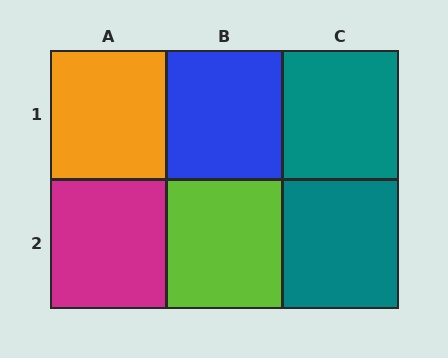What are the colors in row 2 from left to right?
Magenta, lime, teal.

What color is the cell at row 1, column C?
Teal.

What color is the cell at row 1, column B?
Blue.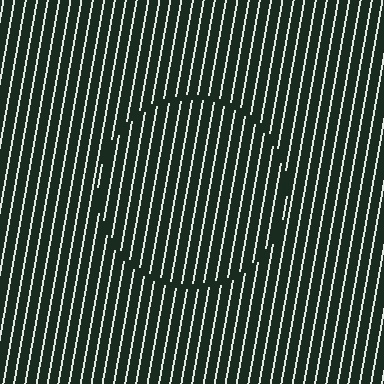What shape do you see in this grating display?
An illusory circle. The interior of the shape contains the same grating, shifted by half a period — the contour is defined by the phase discontinuity where line-ends from the inner and outer gratings abut.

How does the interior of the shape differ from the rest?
The interior of the shape contains the same grating, shifted by half a period — the contour is defined by the phase discontinuity where line-ends from the inner and outer gratings abut.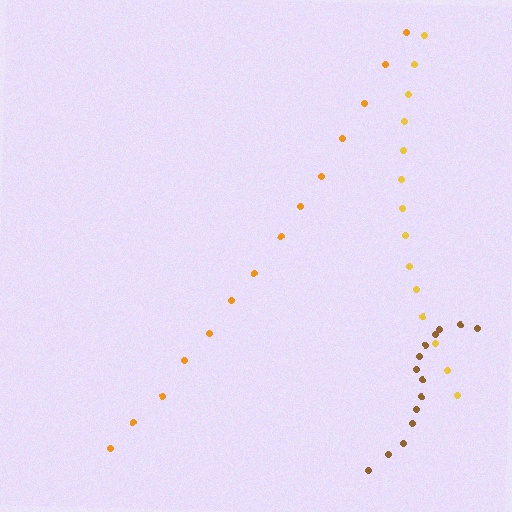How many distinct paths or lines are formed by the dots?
There are 3 distinct paths.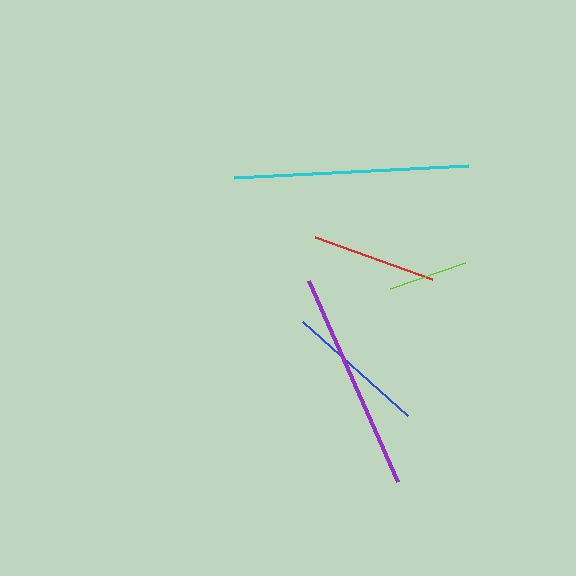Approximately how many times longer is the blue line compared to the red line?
The blue line is approximately 1.1 times the length of the red line.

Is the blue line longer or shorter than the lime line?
The blue line is longer than the lime line.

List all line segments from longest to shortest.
From longest to shortest: cyan, purple, blue, red, lime.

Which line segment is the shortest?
The lime line is the shortest at approximately 80 pixels.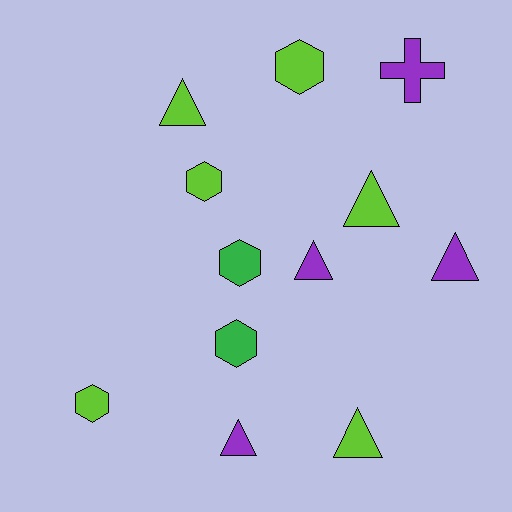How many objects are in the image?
There are 12 objects.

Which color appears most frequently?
Lime, with 6 objects.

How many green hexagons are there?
There are 2 green hexagons.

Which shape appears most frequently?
Triangle, with 6 objects.